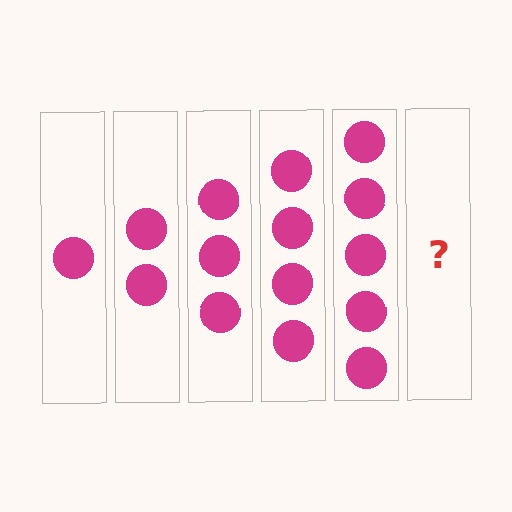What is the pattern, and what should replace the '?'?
The pattern is that each step adds one more circle. The '?' should be 6 circles.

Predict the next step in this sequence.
The next step is 6 circles.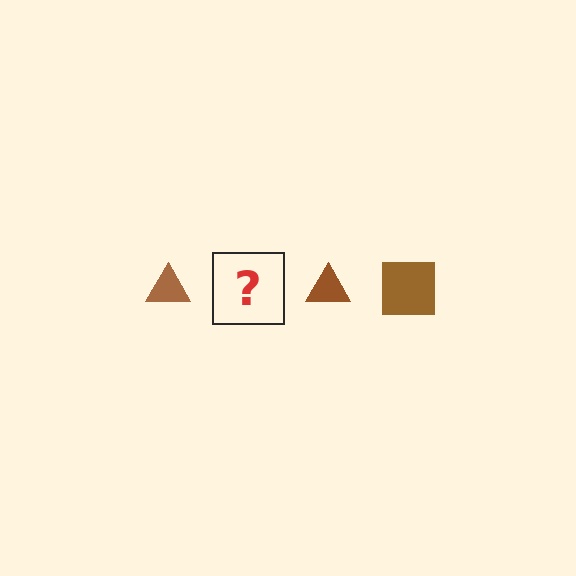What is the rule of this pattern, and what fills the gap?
The rule is that the pattern cycles through triangle, square shapes in brown. The gap should be filled with a brown square.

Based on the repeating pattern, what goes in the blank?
The blank should be a brown square.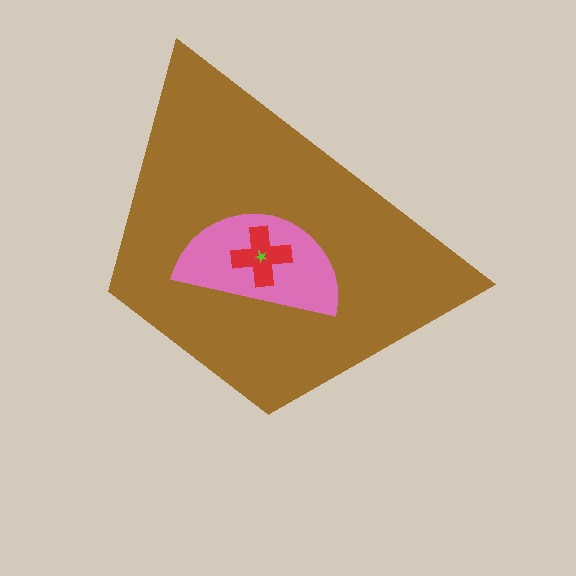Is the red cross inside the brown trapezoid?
Yes.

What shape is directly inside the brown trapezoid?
The pink semicircle.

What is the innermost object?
The lime star.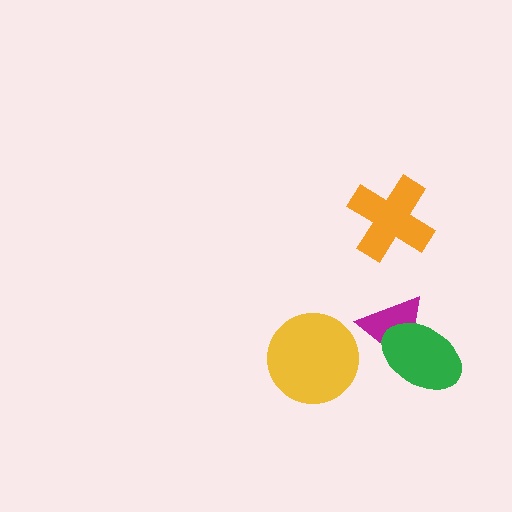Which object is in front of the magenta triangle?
The green ellipse is in front of the magenta triangle.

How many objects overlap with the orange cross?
0 objects overlap with the orange cross.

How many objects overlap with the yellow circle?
0 objects overlap with the yellow circle.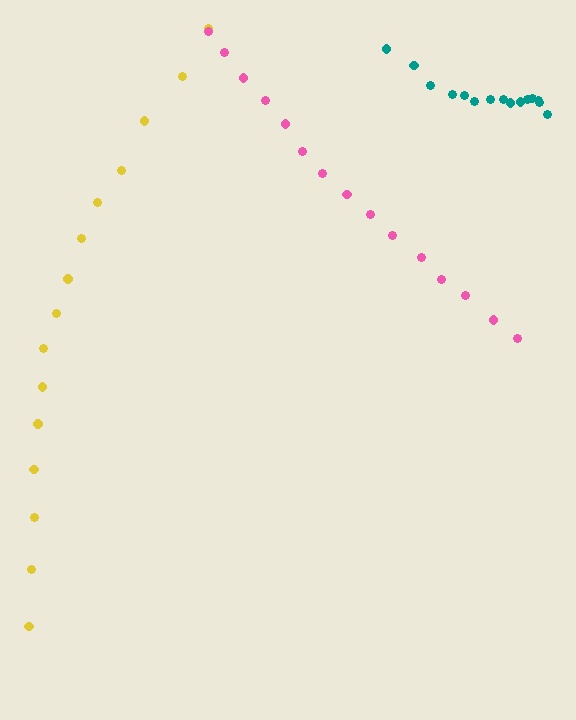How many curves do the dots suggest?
There are 3 distinct paths.